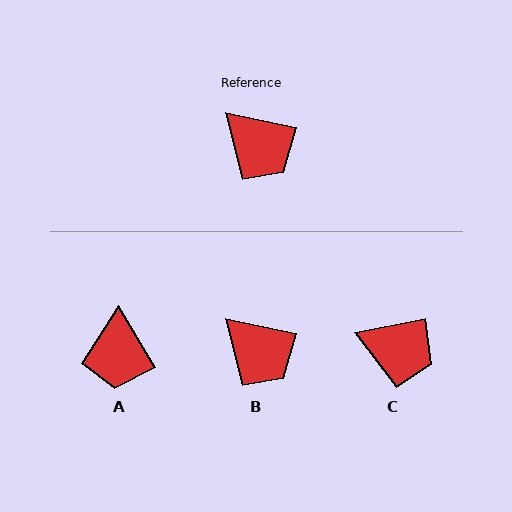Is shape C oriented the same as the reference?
No, it is off by about 24 degrees.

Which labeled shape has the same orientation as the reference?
B.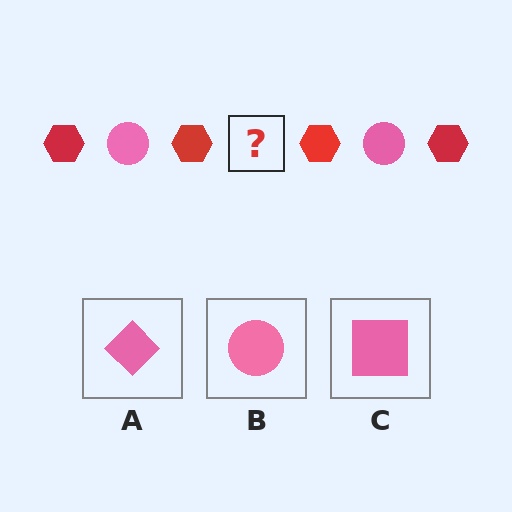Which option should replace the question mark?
Option B.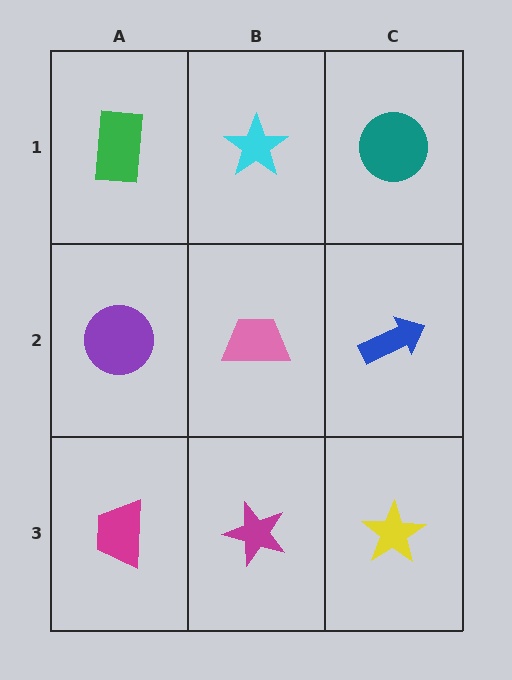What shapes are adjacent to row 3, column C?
A blue arrow (row 2, column C), a magenta star (row 3, column B).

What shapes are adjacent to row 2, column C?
A teal circle (row 1, column C), a yellow star (row 3, column C), a pink trapezoid (row 2, column B).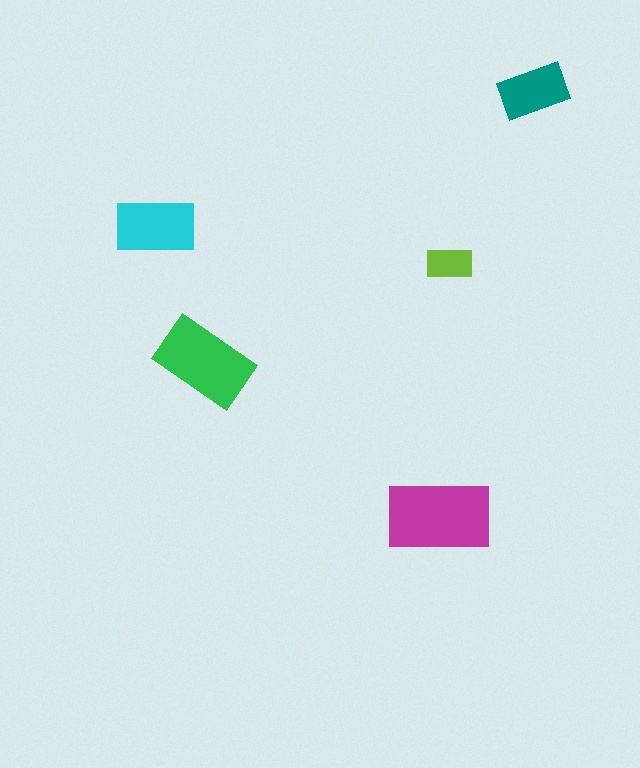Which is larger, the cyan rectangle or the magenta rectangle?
The magenta one.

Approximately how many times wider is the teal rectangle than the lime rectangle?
About 1.5 times wider.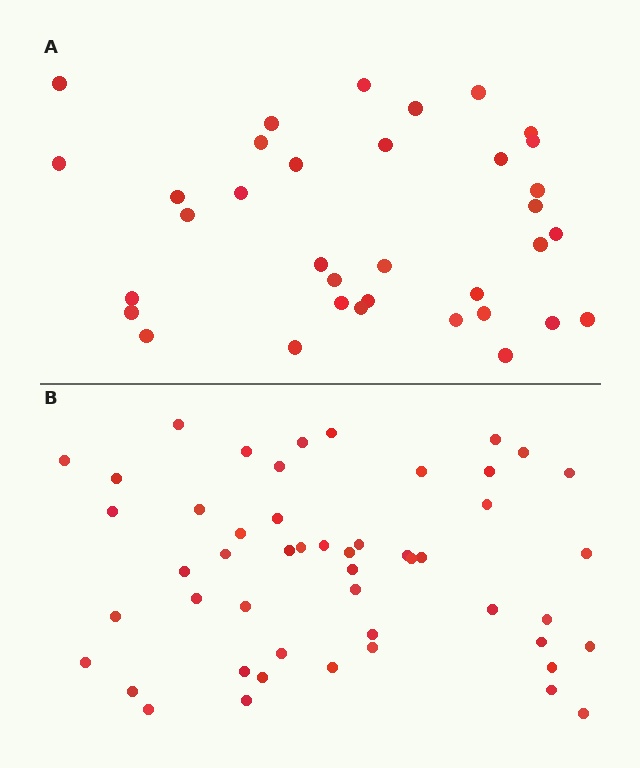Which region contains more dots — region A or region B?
Region B (the bottom region) has more dots.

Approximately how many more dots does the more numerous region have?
Region B has approximately 15 more dots than region A.